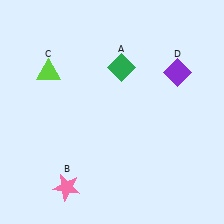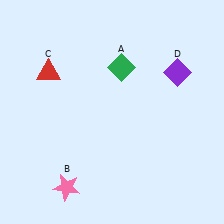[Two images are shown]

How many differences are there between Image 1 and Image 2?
There is 1 difference between the two images.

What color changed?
The triangle (C) changed from lime in Image 1 to red in Image 2.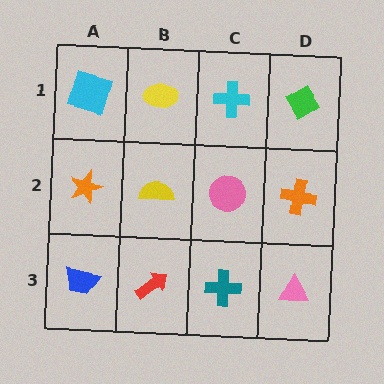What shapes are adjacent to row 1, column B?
A yellow semicircle (row 2, column B), a cyan square (row 1, column A), a cyan cross (row 1, column C).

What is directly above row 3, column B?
A yellow semicircle.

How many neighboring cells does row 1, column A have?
2.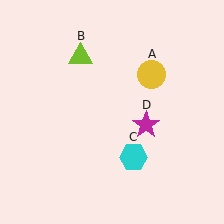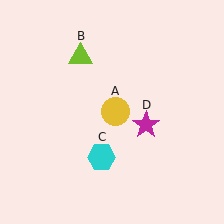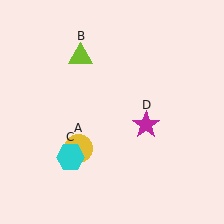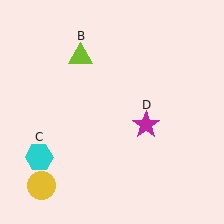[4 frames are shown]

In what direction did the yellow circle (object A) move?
The yellow circle (object A) moved down and to the left.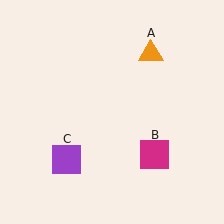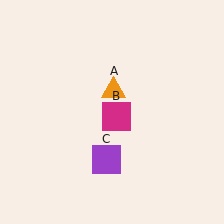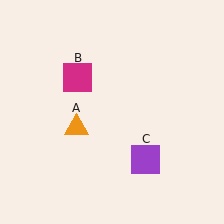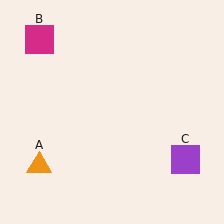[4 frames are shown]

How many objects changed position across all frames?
3 objects changed position: orange triangle (object A), magenta square (object B), purple square (object C).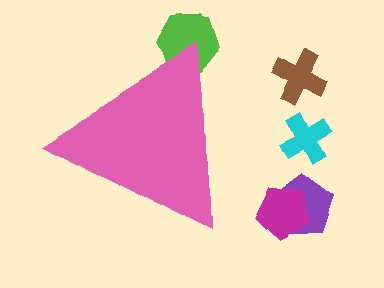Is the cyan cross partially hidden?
No, the cyan cross is fully visible.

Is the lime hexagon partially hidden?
Yes, the lime hexagon is partially hidden behind the pink triangle.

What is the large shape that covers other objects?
A pink triangle.